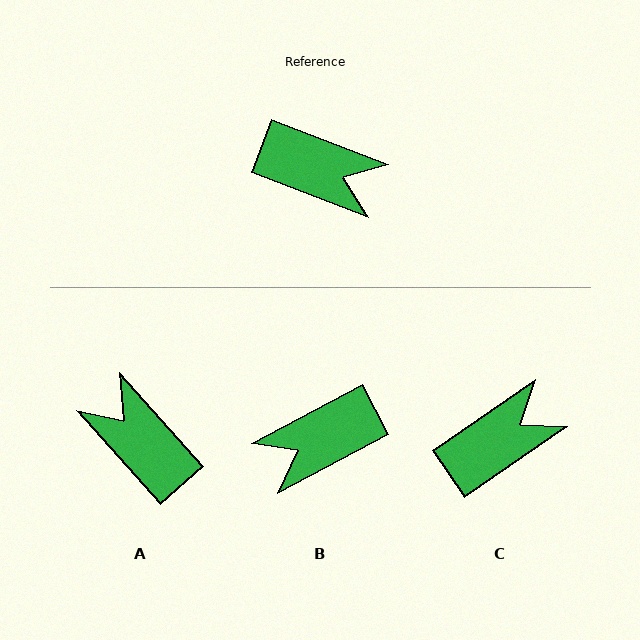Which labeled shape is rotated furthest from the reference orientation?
A, about 153 degrees away.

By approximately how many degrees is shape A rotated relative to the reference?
Approximately 153 degrees counter-clockwise.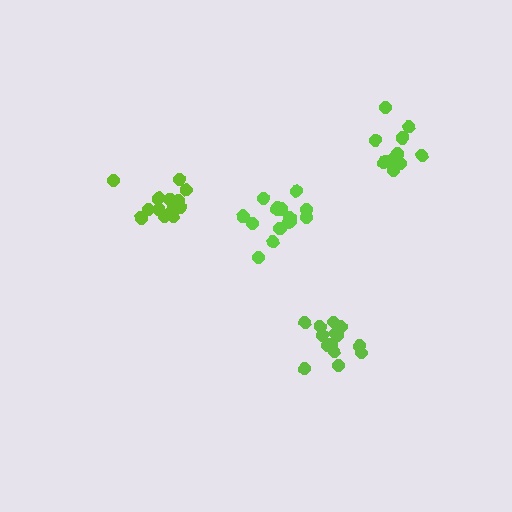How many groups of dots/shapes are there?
There are 4 groups.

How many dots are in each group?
Group 1: 12 dots, Group 2: 17 dots, Group 3: 14 dots, Group 4: 14 dots (57 total).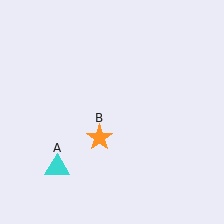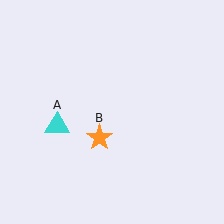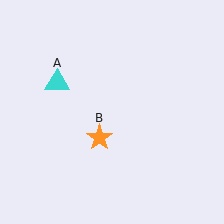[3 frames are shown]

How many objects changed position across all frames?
1 object changed position: cyan triangle (object A).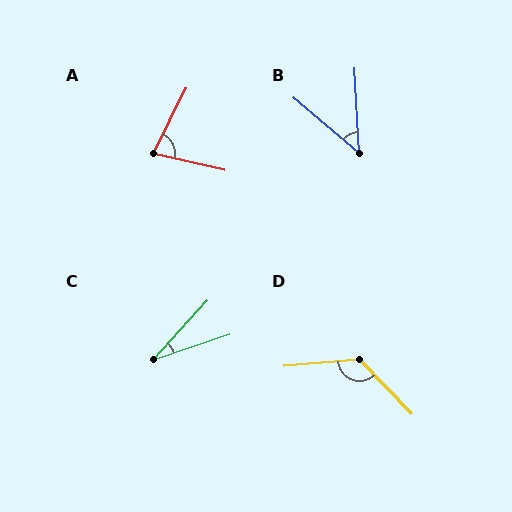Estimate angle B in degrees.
Approximately 47 degrees.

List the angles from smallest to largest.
C (29°), B (47°), A (77°), D (129°).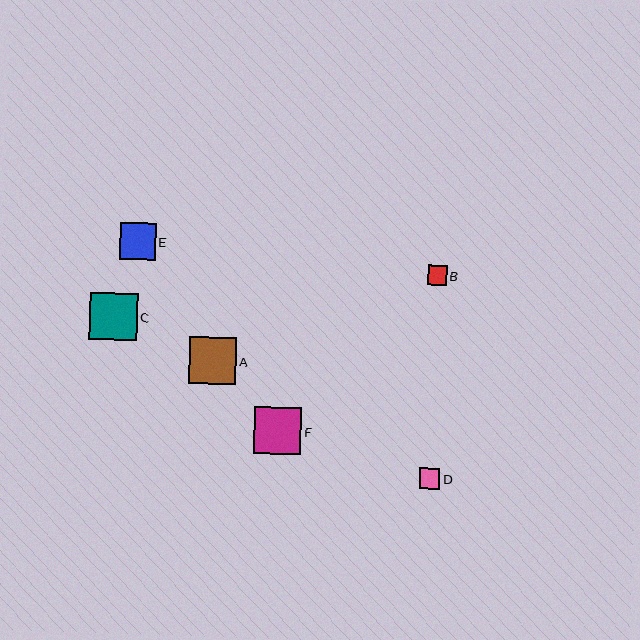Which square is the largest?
Square C is the largest with a size of approximately 48 pixels.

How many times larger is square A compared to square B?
Square A is approximately 2.4 times the size of square B.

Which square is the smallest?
Square B is the smallest with a size of approximately 19 pixels.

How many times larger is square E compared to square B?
Square E is approximately 1.9 times the size of square B.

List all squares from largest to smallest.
From largest to smallest: C, F, A, E, D, B.